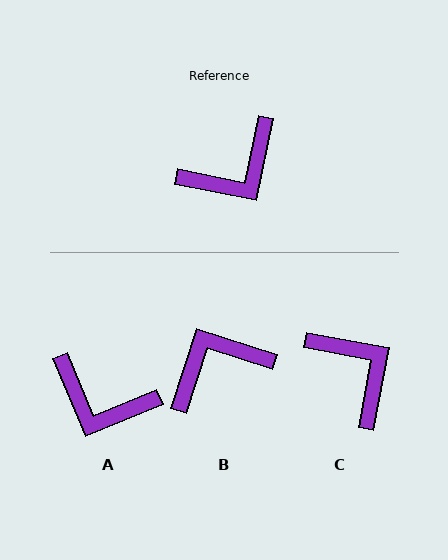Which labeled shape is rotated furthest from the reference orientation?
B, about 174 degrees away.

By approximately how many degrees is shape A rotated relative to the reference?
Approximately 56 degrees clockwise.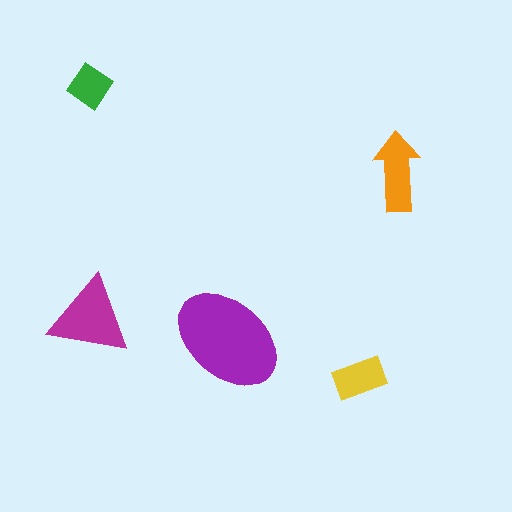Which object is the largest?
The purple ellipse.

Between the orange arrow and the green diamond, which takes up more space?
The orange arrow.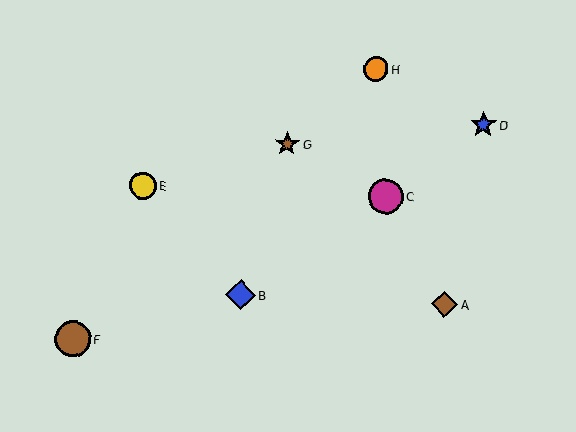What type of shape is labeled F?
Shape F is a brown circle.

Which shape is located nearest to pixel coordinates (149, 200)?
The yellow circle (labeled E) at (143, 186) is nearest to that location.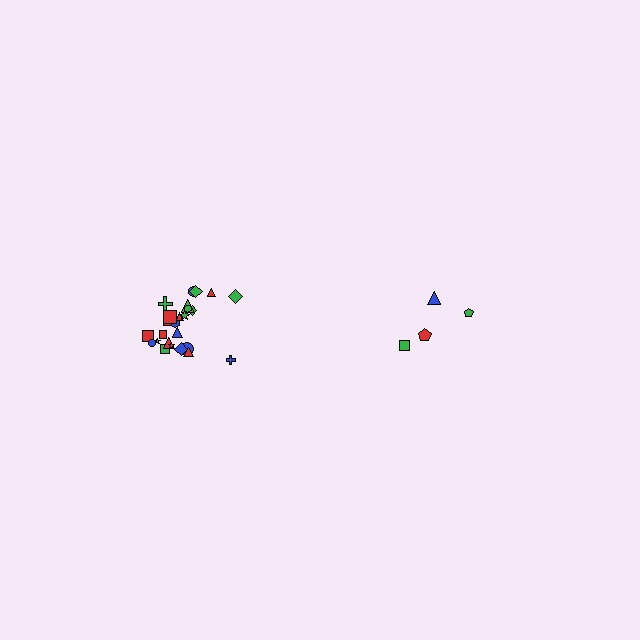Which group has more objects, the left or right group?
The left group.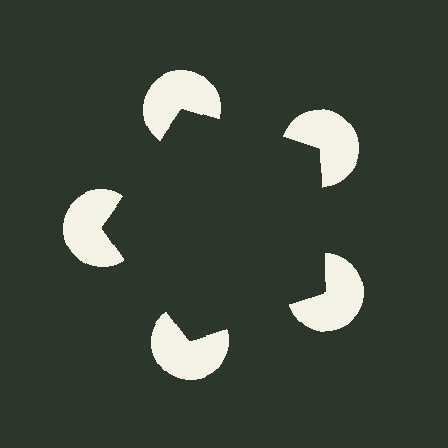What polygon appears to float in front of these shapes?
An illusory pentagon — its edges are inferred from the aligned wedge cuts in the pac-man discs, not physically drawn.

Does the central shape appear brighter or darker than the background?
It typically appears slightly darker than the background, even though no actual brightness change is drawn.